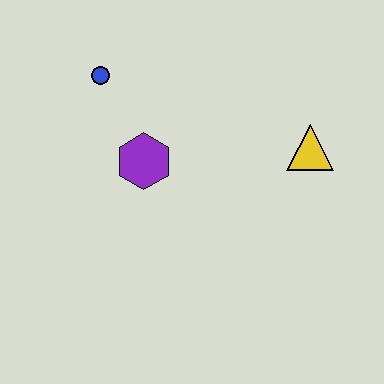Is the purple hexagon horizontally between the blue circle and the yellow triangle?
Yes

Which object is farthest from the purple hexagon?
The yellow triangle is farthest from the purple hexagon.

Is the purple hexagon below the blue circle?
Yes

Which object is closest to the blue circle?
The purple hexagon is closest to the blue circle.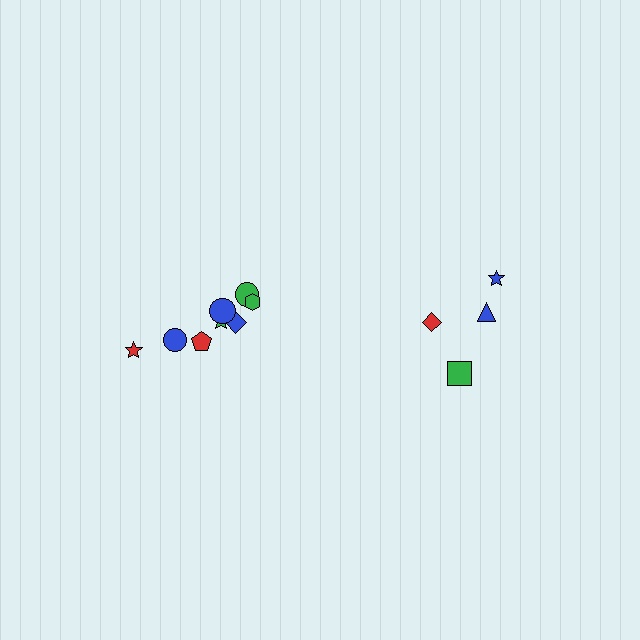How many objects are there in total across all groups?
There are 12 objects.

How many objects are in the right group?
There are 4 objects.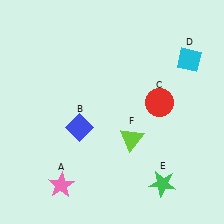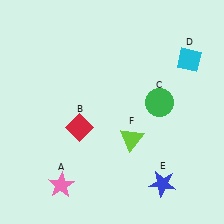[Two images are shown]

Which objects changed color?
B changed from blue to red. C changed from red to green. E changed from green to blue.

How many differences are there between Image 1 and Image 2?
There are 3 differences between the two images.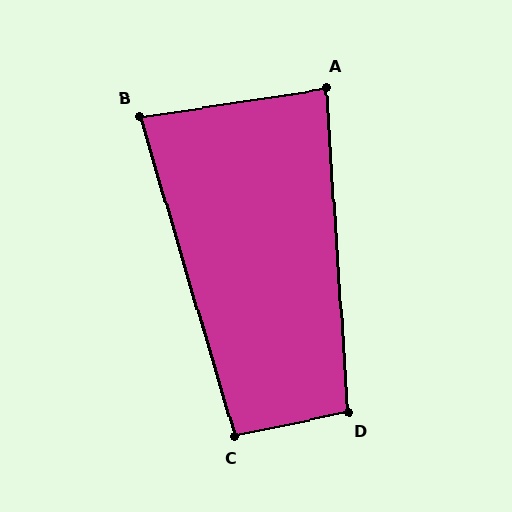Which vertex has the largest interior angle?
D, at approximately 98 degrees.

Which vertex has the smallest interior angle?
B, at approximately 82 degrees.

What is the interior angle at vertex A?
Approximately 85 degrees (approximately right).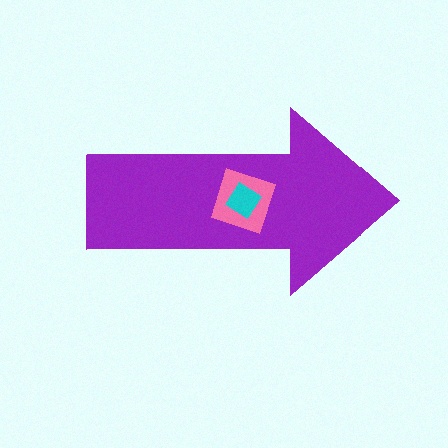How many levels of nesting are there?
3.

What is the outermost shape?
The purple arrow.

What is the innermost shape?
The cyan diamond.